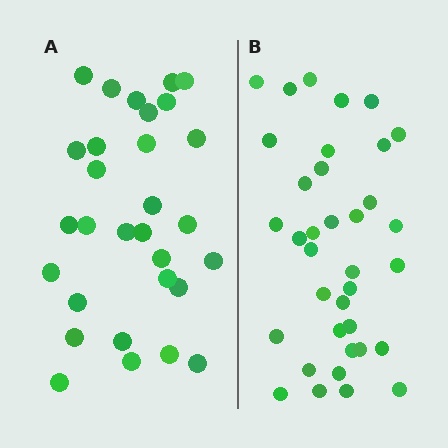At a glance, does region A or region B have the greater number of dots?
Region B (the right region) has more dots.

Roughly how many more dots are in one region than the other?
Region B has about 6 more dots than region A.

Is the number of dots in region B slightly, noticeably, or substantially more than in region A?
Region B has only slightly more — the two regions are fairly close. The ratio is roughly 1.2 to 1.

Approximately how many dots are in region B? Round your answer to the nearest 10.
About 40 dots. (The exact count is 36, which rounds to 40.)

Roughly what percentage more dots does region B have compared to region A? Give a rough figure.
About 20% more.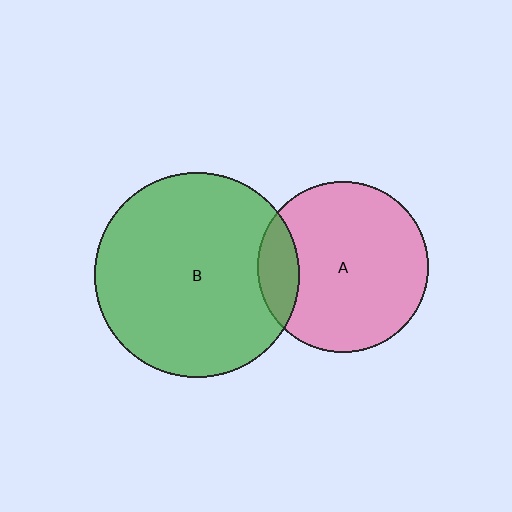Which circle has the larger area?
Circle B (green).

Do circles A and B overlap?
Yes.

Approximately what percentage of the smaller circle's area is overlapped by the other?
Approximately 15%.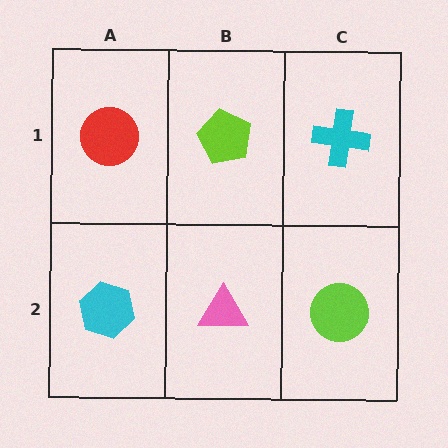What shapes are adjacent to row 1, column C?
A lime circle (row 2, column C), a lime pentagon (row 1, column B).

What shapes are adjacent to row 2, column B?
A lime pentagon (row 1, column B), a cyan hexagon (row 2, column A), a lime circle (row 2, column C).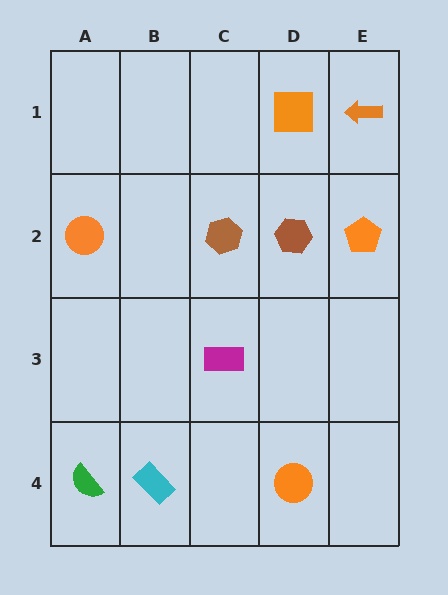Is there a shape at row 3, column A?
No, that cell is empty.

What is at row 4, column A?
A green semicircle.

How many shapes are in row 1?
2 shapes.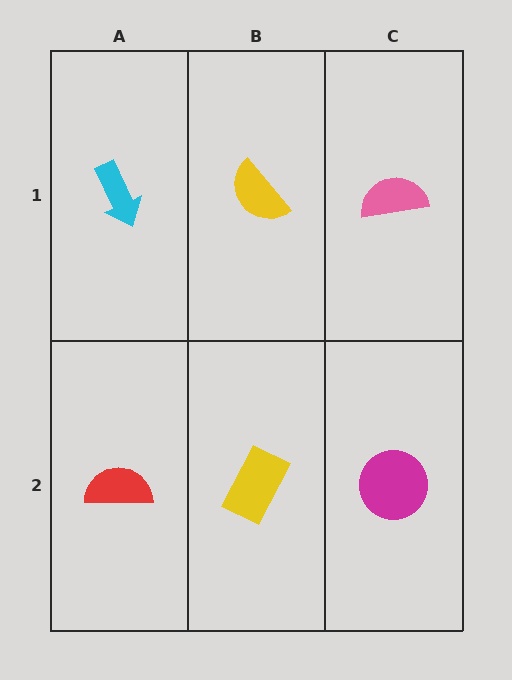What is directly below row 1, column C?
A magenta circle.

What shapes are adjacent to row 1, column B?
A yellow rectangle (row 2, column B), a cyan arrow (row 1, column A), a pink semicircle (row 1, column C).